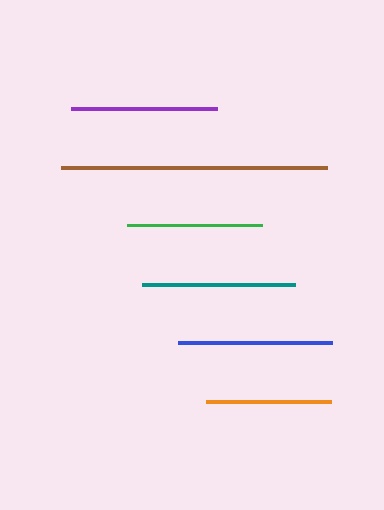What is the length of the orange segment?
The orange segment is approximately 125 pixels long.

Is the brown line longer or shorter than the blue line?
The brown line is longer than the blue line.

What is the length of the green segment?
The green segment is approximately 135 pixels long.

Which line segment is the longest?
The brown line is the longest at approximately 267 pixels.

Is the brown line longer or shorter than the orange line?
The brown line is longer than the orange line.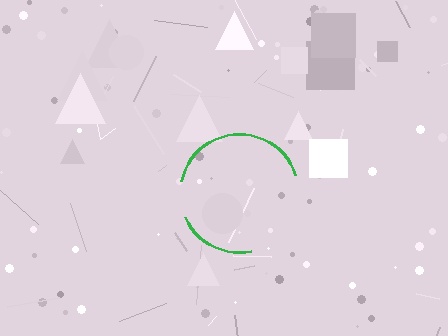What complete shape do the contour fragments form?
The contour fragments form a circle.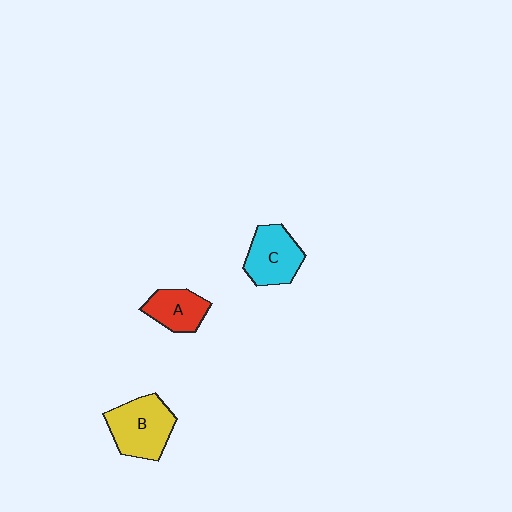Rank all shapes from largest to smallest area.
From largest to smallest: B (yellow), C (cyan), A (red).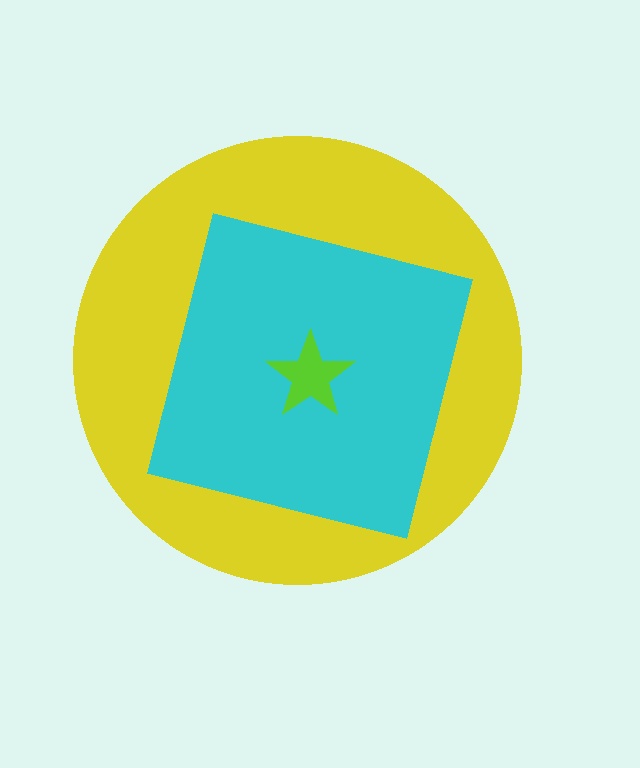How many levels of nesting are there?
3.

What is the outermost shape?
The yellow circle.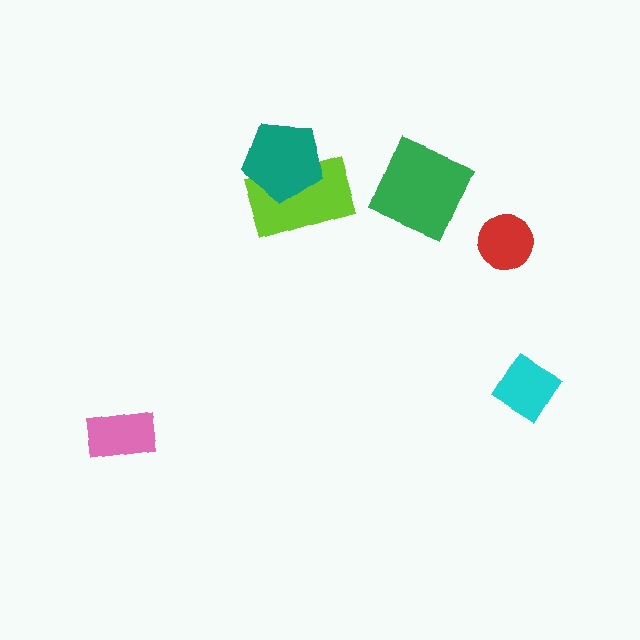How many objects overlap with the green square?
0 objects overlap with the green square.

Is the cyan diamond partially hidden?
No, no other shape covers it.